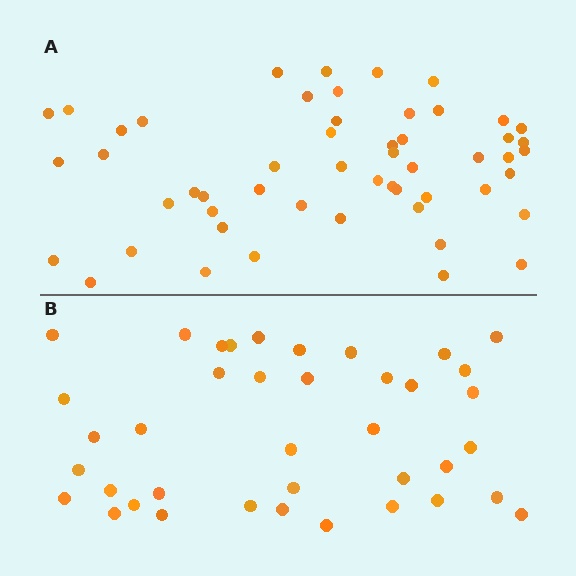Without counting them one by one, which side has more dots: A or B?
Region A (the top region) has more dots.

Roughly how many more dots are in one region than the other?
Region A has approximately 15 more dots than region B.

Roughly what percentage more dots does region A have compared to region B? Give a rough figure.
About 35% more.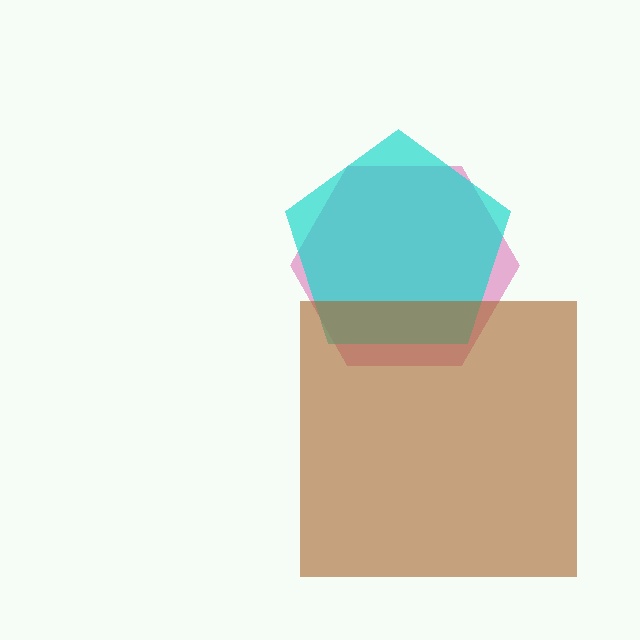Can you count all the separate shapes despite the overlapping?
Yes, there are 3 separate shapes.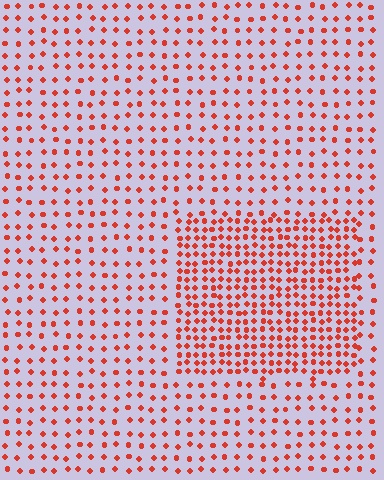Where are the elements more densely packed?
The elements are more densely packed inside the rectangle boundary.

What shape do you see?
I see a rectangle.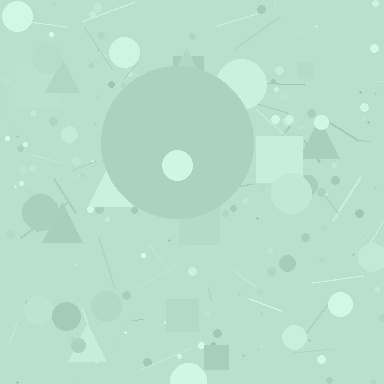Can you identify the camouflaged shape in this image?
The camouflaged shape is a circle.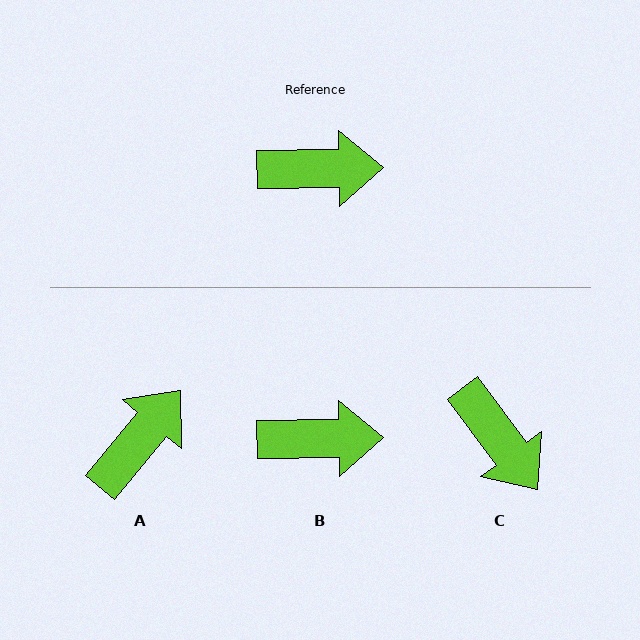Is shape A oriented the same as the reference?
No, it is off by about 50 degrees.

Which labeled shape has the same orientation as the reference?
B.